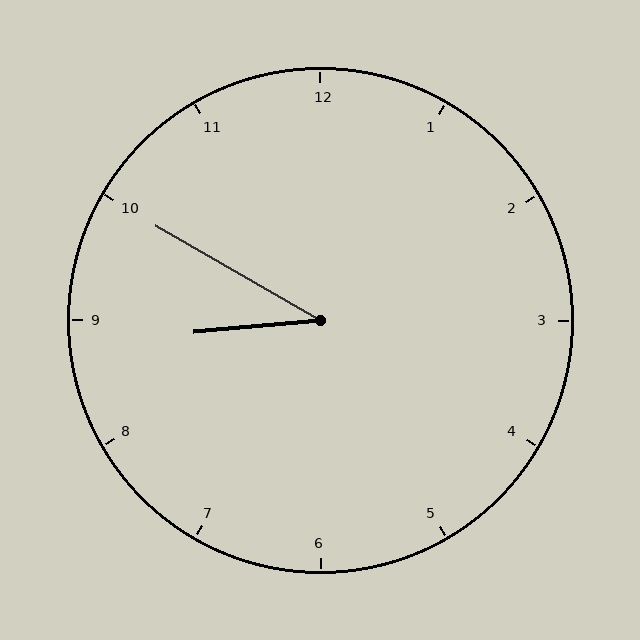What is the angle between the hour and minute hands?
Approximately 35 degrees.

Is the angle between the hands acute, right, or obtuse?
It is acute.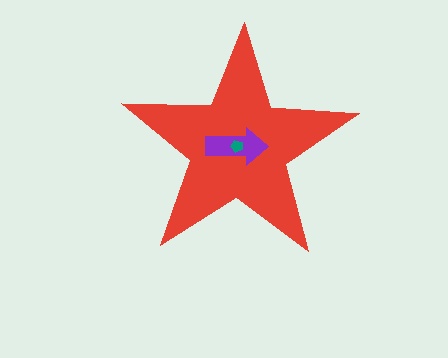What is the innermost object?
The teal pentagon.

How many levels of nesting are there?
3.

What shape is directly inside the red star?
The purple arrow.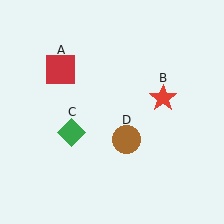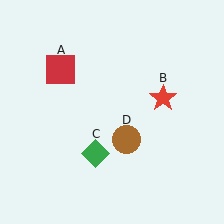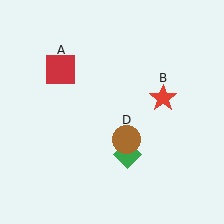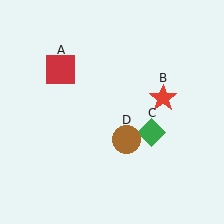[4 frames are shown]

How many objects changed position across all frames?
1 object changed position: green diamond (object C).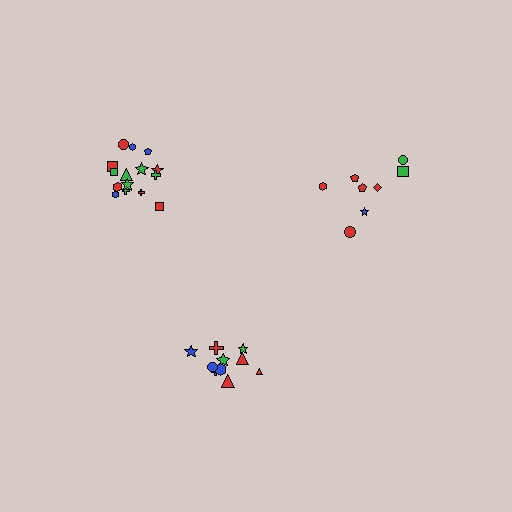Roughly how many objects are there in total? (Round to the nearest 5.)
Roughly 35 objects in total.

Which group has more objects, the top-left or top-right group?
The top-left group.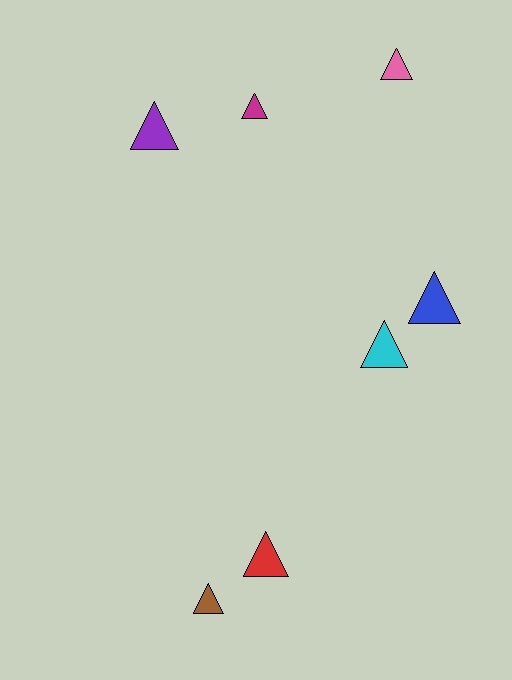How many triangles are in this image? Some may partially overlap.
There are 7 triangles.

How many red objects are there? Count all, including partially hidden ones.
There is 1 red object.